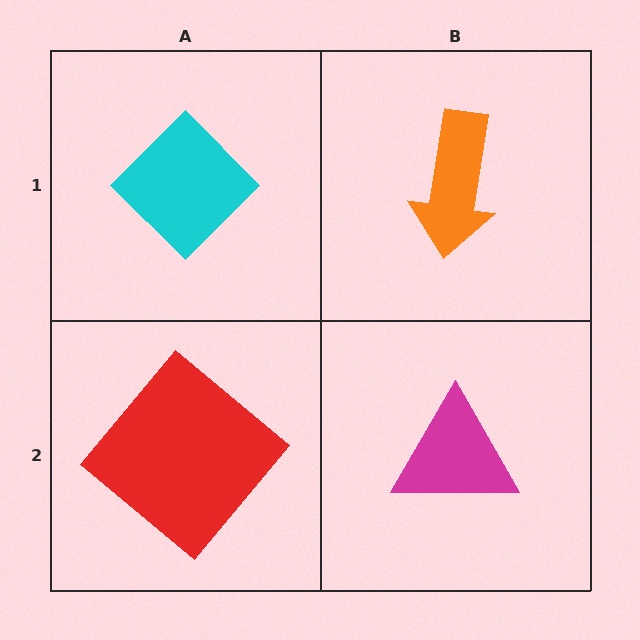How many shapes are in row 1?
2 shapes.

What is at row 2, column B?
A magenta triangle.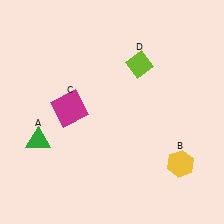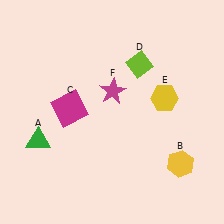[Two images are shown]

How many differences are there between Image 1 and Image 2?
There are 2 differences between the two images.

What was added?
A yellow hexagon (E), a magenta star (F) were added in Image 2.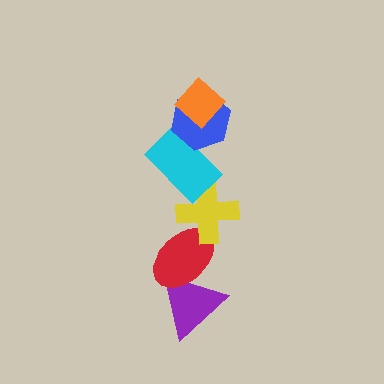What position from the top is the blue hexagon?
The blue hexagon is 2nd from the top.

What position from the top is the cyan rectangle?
The cyan rectangle is 3rd from the top.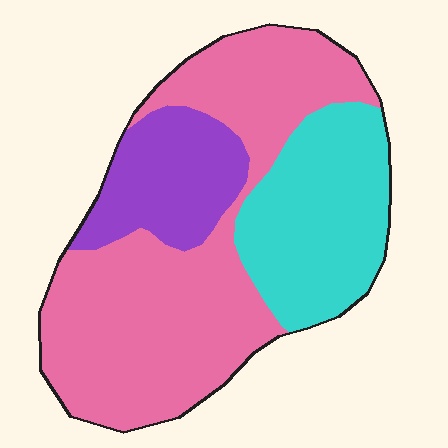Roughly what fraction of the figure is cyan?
Cyan takes up between a quarter and a half of the figure.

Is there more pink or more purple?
Pink.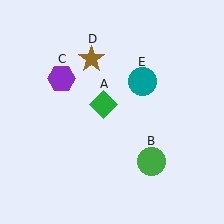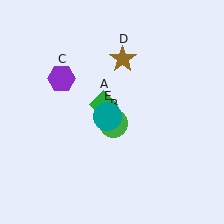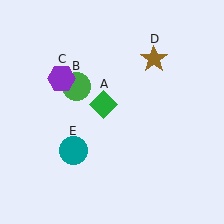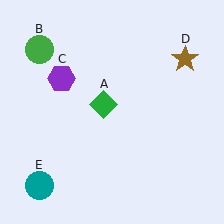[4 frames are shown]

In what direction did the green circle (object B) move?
The green circle (object B) moved up and to the left.